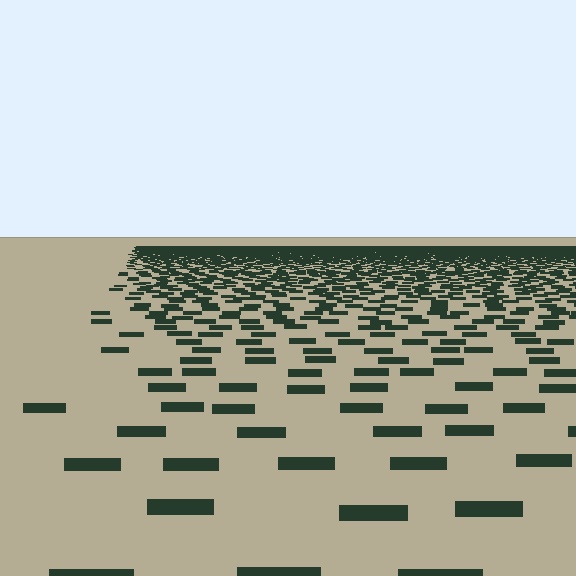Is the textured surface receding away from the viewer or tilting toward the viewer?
The surface is receding away from the viewer. Texture elements get smaller and denser toward the top.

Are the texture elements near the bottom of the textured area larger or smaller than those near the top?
Larger. Near the bottom, elements are closer to the viewer and appear at a bigger on-screen size.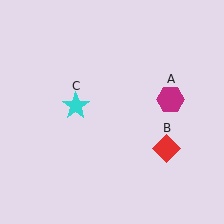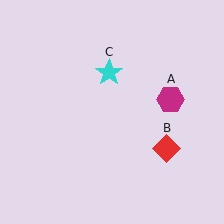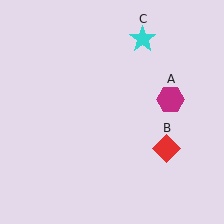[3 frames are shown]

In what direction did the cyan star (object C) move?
The cyan star (object C) moved up and to the right.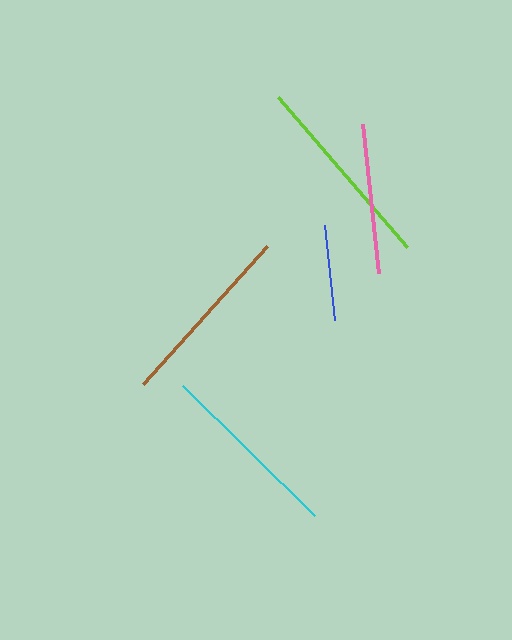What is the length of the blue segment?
The blue segment is approximately 96 pixels long.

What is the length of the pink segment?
The pink segment is approximately 150 pixels long.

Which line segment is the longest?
The lime line is the longest at approximately 198 pixels.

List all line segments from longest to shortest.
From longest to shortest: lime, brown, cyan, pink, blue.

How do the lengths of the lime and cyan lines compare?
The lime and cyan lines are approximately the same length.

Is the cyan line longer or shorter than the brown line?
The brown line is longer than the cyan line.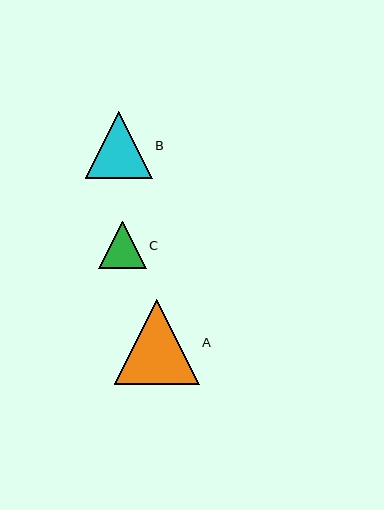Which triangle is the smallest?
Triangle C is the smallest with a size of approximately 47 pixels.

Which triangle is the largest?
Triangle A is the largest with a size of approximately 85 pixels.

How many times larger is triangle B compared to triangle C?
Triangle B is approximately 1.4 times the size of triangle C.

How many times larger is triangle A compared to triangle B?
Triangle A is approximately 1.3 times the size of triangle B.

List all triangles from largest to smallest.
From largest to smallest: A, B, C.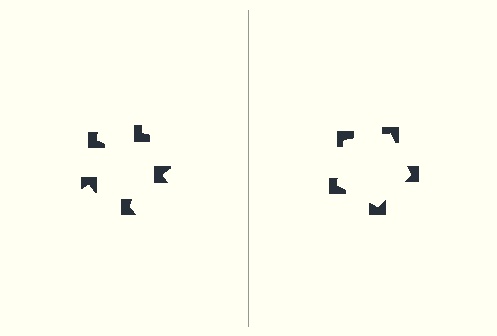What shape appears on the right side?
An illusory pentagon.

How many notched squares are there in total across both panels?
10 — 5 on each side.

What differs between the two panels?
The notched squares are positioned identically on both sides; only the wedge orientations differ. On the right they align to a pentagon; on the left they are misaligned.